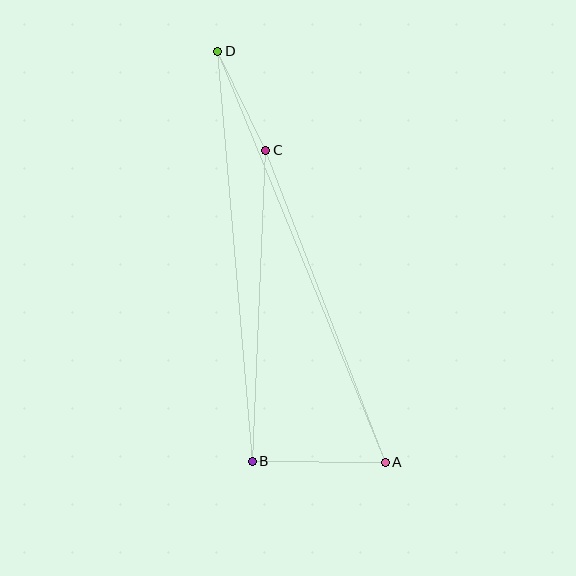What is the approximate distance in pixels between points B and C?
The distance between B and C is approximately 312 pixels.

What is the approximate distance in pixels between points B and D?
The distance between B and D is approximately 412 pixels.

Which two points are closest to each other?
Points C and D are closest to each other.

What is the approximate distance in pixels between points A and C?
The distance between A and C is approximately 334 pixels.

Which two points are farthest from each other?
Points A and D are farthest from each other.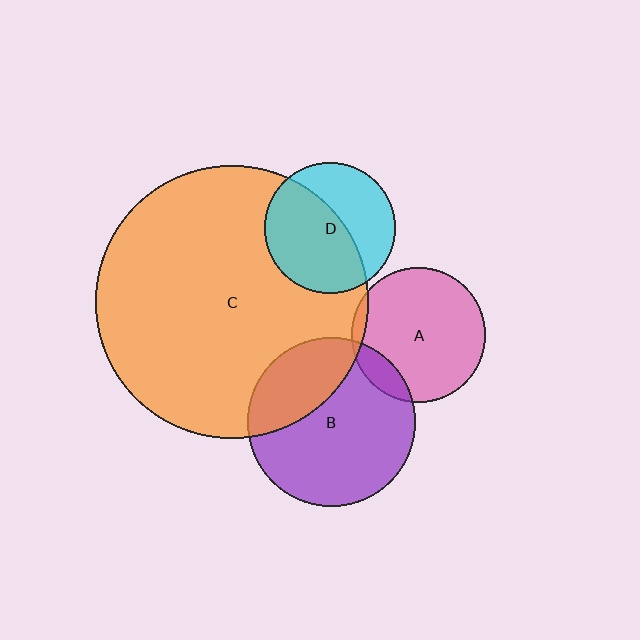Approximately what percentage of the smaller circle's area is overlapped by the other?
Approximately 30%.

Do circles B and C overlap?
Yes.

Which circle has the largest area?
Circle C (orange).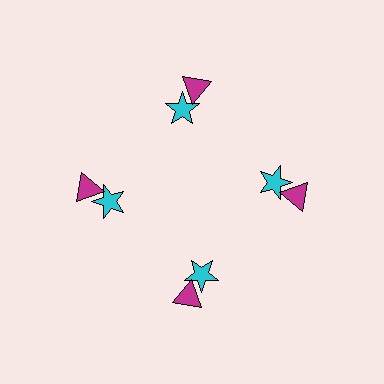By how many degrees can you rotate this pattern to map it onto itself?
The pattern maps onto itself every 90 degrees of rotation.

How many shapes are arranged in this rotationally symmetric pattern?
There are 8 shapes, arranged in 4 groups of 2.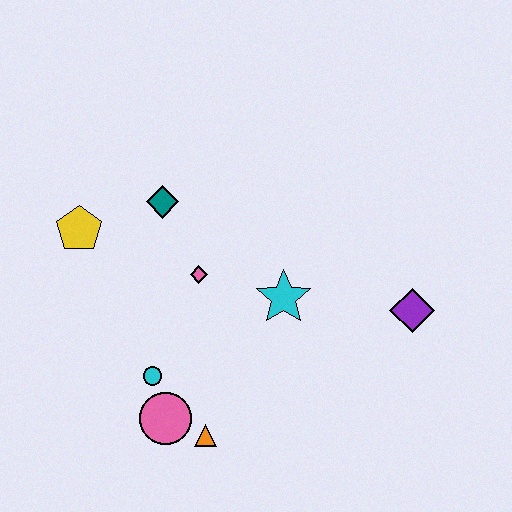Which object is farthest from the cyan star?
The yellow pentagon is farthest from the cyan star.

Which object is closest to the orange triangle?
The pink circle is closest to the orange triangle.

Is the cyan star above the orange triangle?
Yes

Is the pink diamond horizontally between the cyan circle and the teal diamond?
No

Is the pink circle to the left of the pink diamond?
Yes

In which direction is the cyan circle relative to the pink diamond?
The cyan circle is below the pink diamond.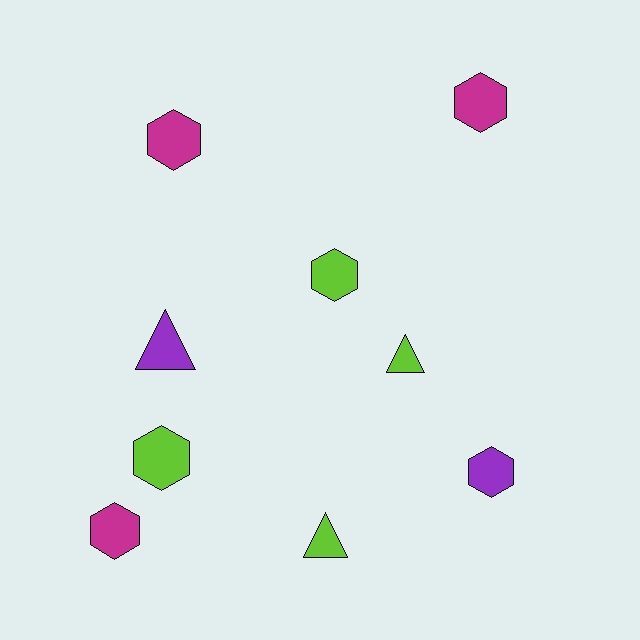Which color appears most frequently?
Lime, with 4 objects.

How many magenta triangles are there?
There are no magenta triangles.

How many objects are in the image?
There are 9 objects.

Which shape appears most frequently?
Hexagon, with 6 objects.